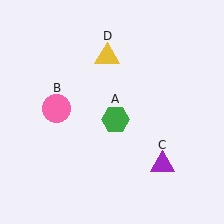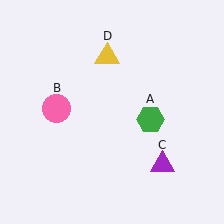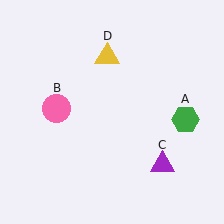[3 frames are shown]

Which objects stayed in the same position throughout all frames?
Pink circle (object B) and purple triangle (object C) and yellow triangle (object D) remained stationary.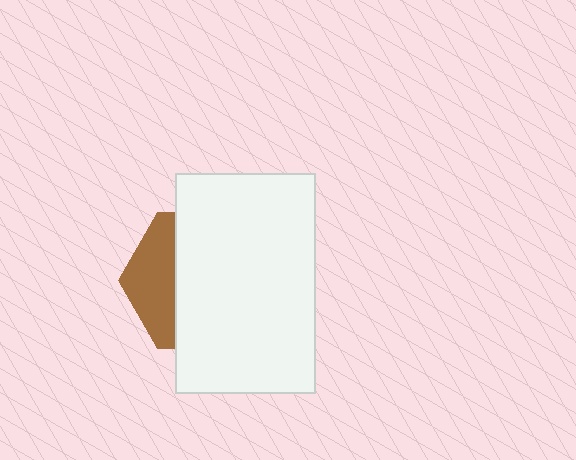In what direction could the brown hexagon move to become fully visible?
The brown hexagon could move left. That would shift it out from behind the white rectangle entirely.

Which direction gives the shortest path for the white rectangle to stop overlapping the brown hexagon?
Moving right gives the shortest separation.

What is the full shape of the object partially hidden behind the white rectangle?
The partially hidden object is a brown hexagon.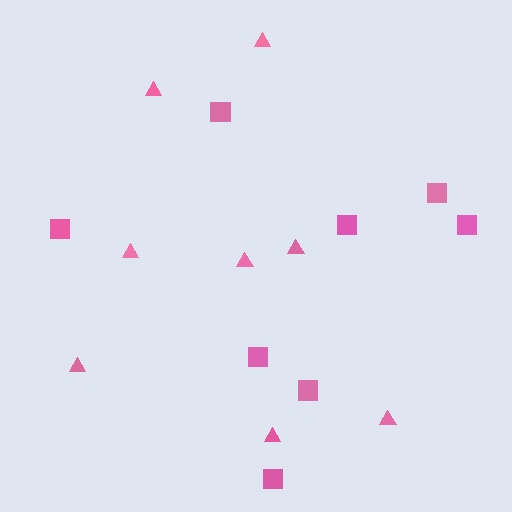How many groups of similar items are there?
There are 2 groups: one group of triangles (8) and one group of squares (8).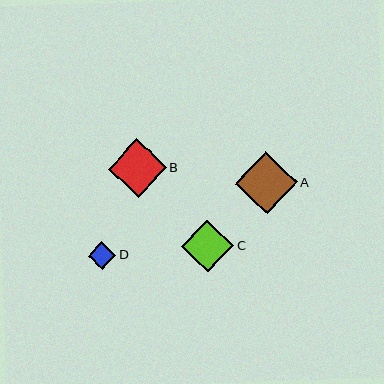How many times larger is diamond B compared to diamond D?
Diamond B is approximately 2.1 times the size of diamond D.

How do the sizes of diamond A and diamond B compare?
Diamond A and diamond B are approximately the same size.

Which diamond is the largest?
Diamond A is the largest with a size of approximately 62 pixels.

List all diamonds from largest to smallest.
From largest to smallest: A, B, C, D.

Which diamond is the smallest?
Diamond D is the smallest with a size of approximately 28 pixels.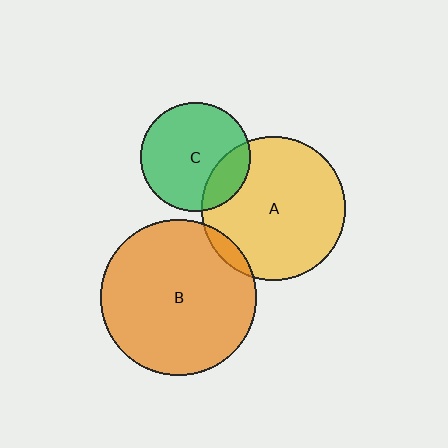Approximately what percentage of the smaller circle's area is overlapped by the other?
Approximately 20%.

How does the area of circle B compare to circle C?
Approximately 2.0 times.